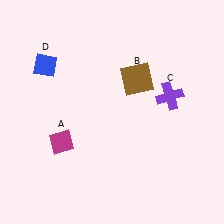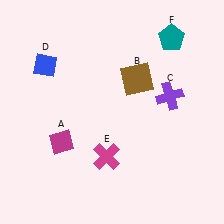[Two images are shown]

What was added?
A magenta cross (E), a teal pentagon (F) were added in Image 2.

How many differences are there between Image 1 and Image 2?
There are 2 differences between the two images.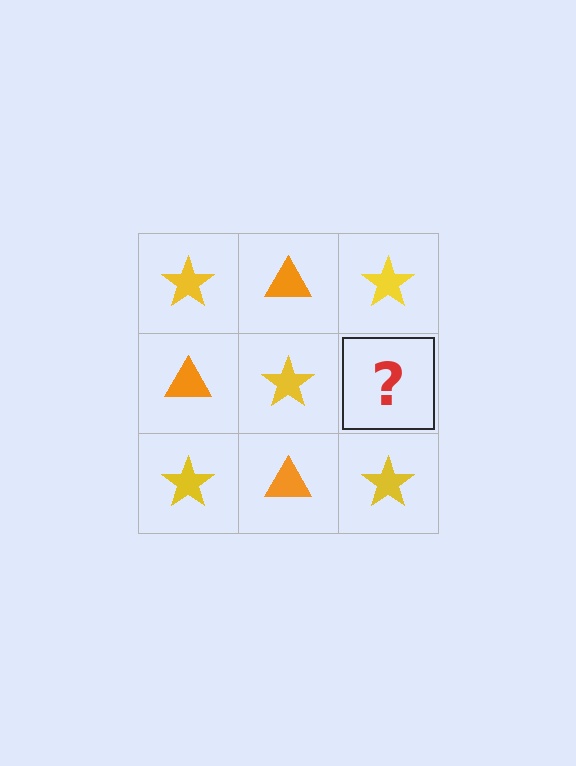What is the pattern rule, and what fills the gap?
The rule is that it alternates yellow star and orange triangle in a checkerboard pattern. The gap should be filled with an orange triangle.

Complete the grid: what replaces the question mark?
The question mark should be replaced with an orange triangle.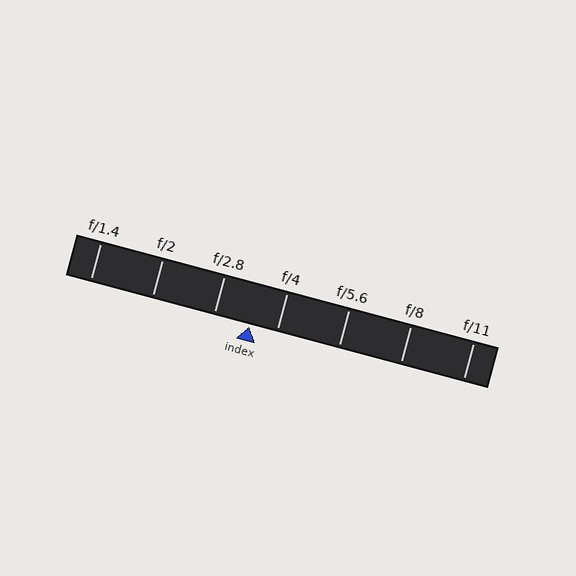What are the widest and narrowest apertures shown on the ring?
The widest aperture shown is f/1.4 and the narrowest is f/11.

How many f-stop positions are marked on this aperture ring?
There are 7 f-stop positions marked.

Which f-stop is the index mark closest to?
The index mark is closest to f/4.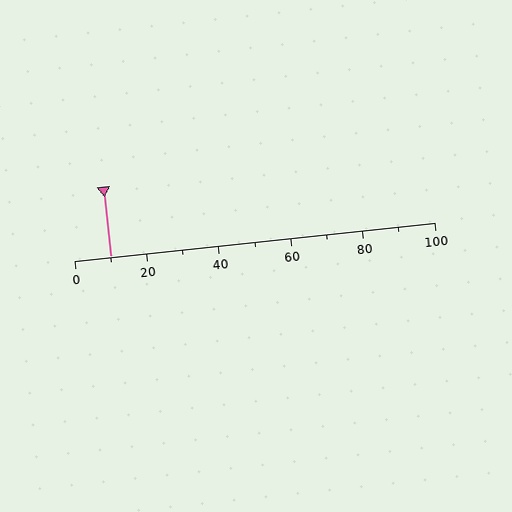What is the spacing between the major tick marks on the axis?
The major ticks are spaced 20 apart.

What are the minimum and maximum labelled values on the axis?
The axis runs from 0 to 100.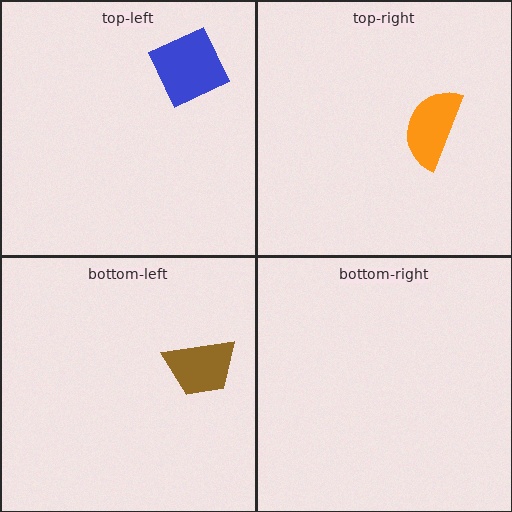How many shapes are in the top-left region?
1.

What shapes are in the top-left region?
The blue diamond.